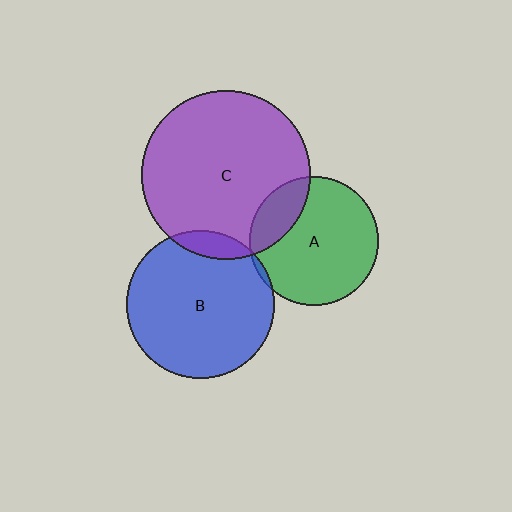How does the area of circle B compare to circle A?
Approximately 1.3 times.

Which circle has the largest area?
Circle C (purple).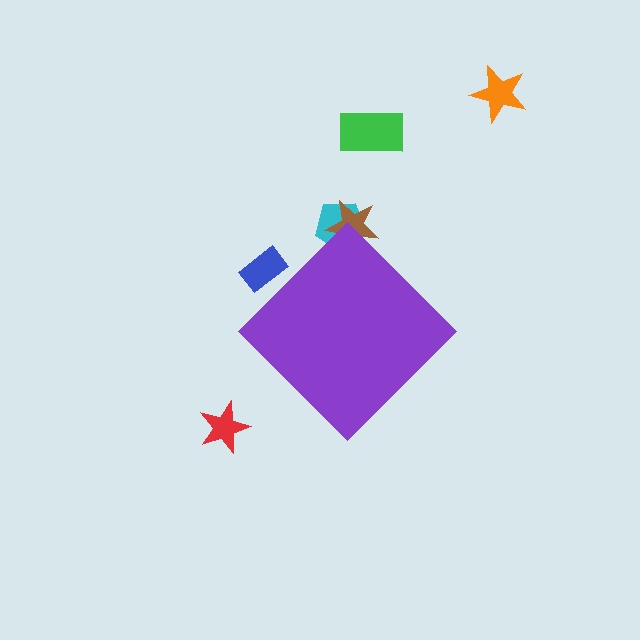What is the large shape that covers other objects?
A purple diamond.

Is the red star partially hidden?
No, the red star is fully visible.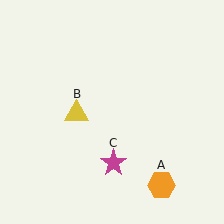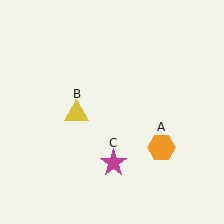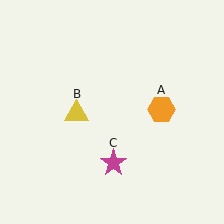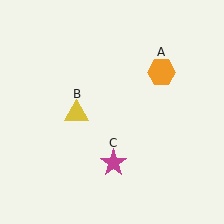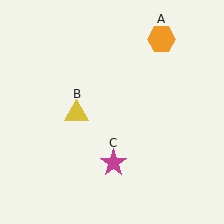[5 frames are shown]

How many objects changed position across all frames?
1 object changed position: orange hexagon (object A).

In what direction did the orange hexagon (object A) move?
The orange hexagon (object A) moved up.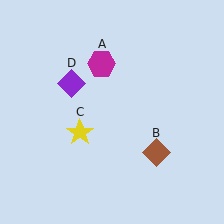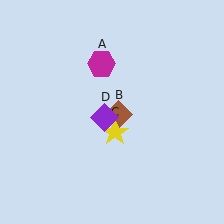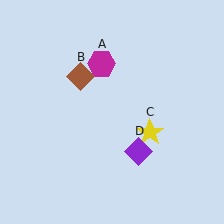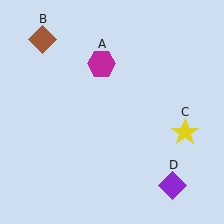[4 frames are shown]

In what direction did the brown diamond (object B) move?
The brown diamond (object B) moved up and to the left.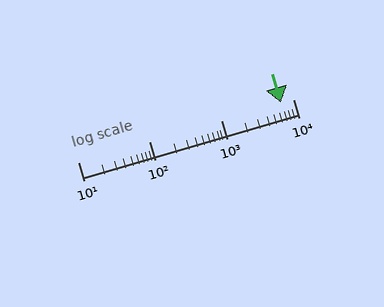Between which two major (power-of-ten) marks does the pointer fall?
The pointer is between 1000 and 10000.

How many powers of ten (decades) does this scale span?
The scale spans 3 decades, from 10 to 10000.